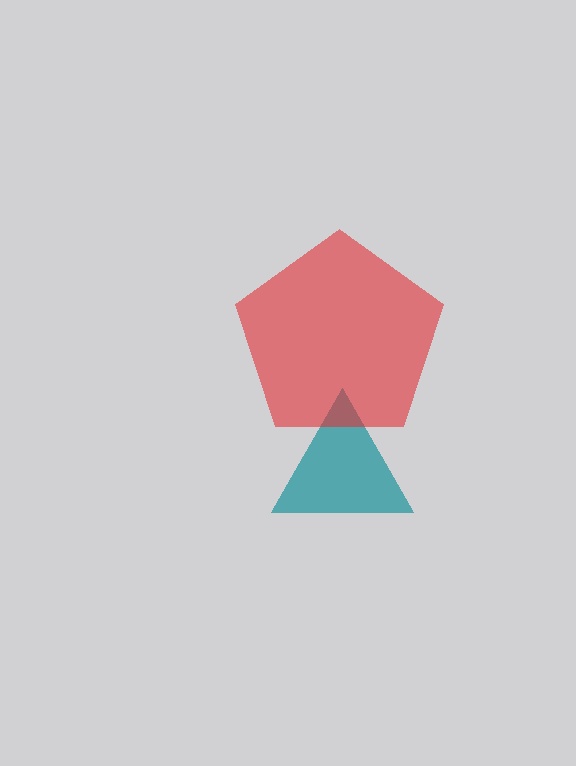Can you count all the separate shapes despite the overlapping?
Yes, there are 2 separate shapes.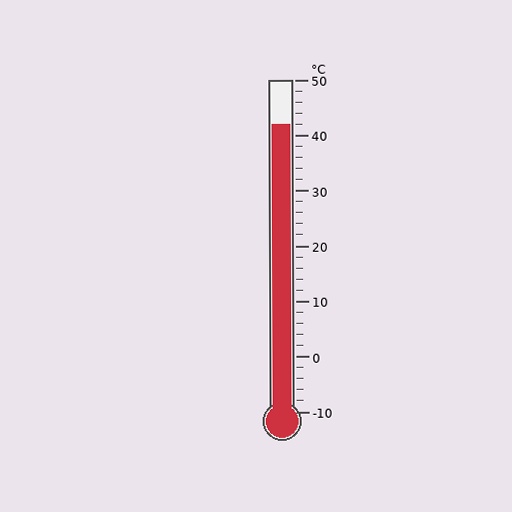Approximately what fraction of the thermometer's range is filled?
The thermometer is filled to approximately 85% of its range.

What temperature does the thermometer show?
The thermometer shows approximately 42°C.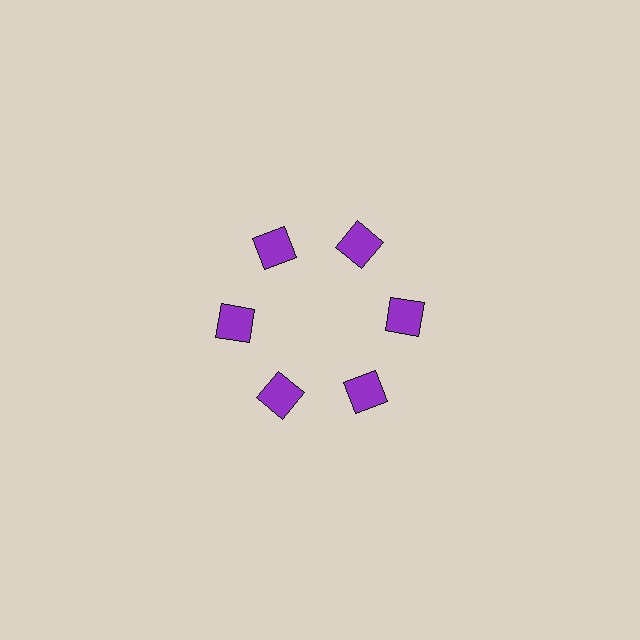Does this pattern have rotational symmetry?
Yes, this pattern has 6-fold rotational symmetry. It looks the same after rotating 60 degrees around the center.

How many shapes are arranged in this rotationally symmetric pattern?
There are 6 shapes, arranged in 6 groups of 1.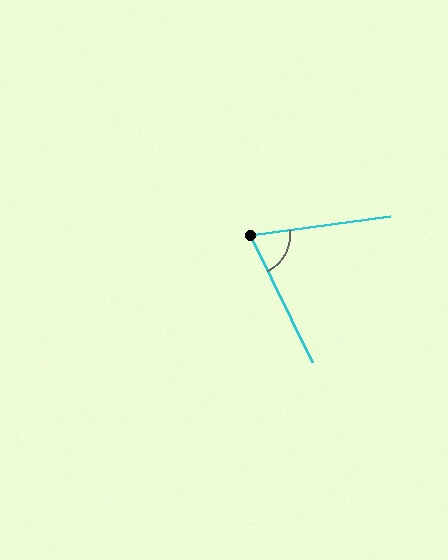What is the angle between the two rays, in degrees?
Approximately 72 degrees.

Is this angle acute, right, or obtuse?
It is acute.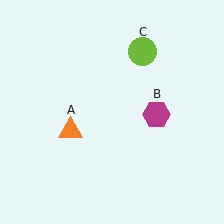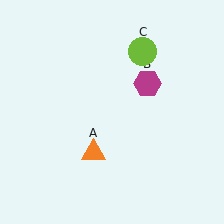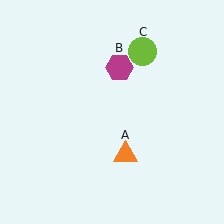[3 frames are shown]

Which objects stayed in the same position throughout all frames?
Lime circle (object C) remained stationary.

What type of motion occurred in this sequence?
The orange triangle (object A), magenta hexagon (object B) rotated counterclockwise around the center of the scene.